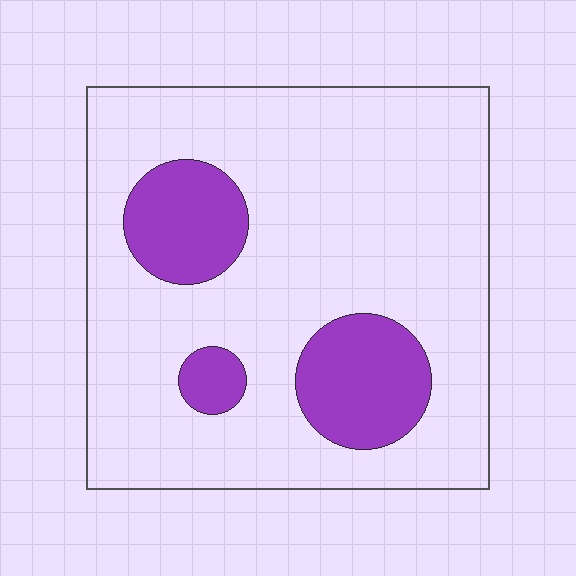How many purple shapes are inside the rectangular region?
3.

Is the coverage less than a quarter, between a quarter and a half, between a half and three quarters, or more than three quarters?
Less than a quarter.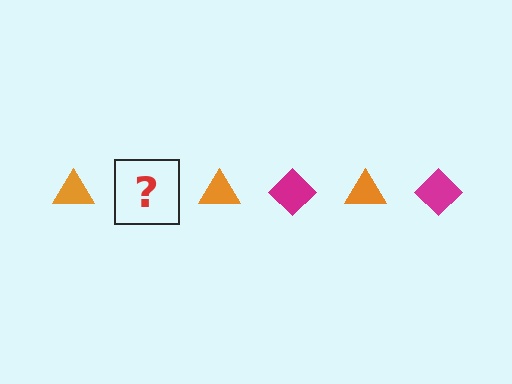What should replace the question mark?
The question mark should be replaced with a magenta diamond.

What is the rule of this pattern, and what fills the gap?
The rule is that the pattern alternates between orange triangle and magenta diamond. The gap should be filled with a magenta diamond.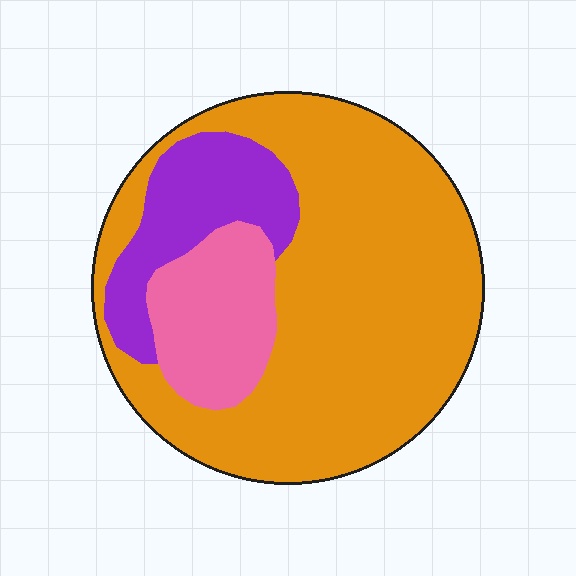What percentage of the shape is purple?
Purple takes up less than a quarter of the shape.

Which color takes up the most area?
Orange, at roughly 70%.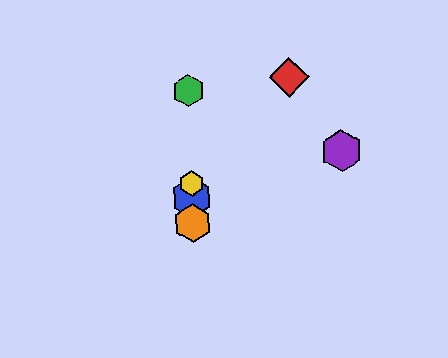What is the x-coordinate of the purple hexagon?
The purple hexagon is at x≈342.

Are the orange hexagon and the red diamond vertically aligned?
No, the orange hexagon is at x≈193 and the red diamond is at x≈289.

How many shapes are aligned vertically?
4 shapes (the blue hexagon, the green hexagon, the yellow hexagon, the orange hexagon) are aligned vertically.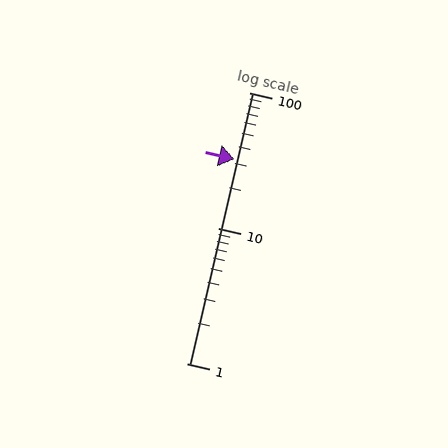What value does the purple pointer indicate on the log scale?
The pointer indicates approximately 32.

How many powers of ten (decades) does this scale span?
The scale spans 2 decades, from 1 to 100.